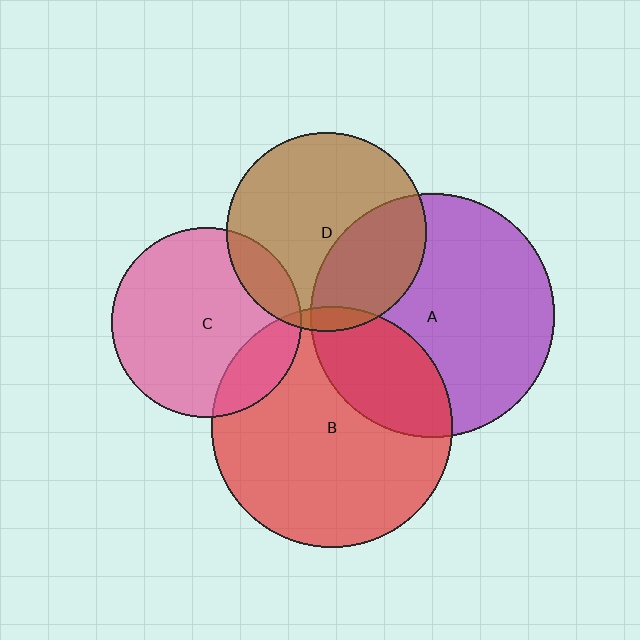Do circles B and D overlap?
Yes.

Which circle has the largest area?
Circle A (purple).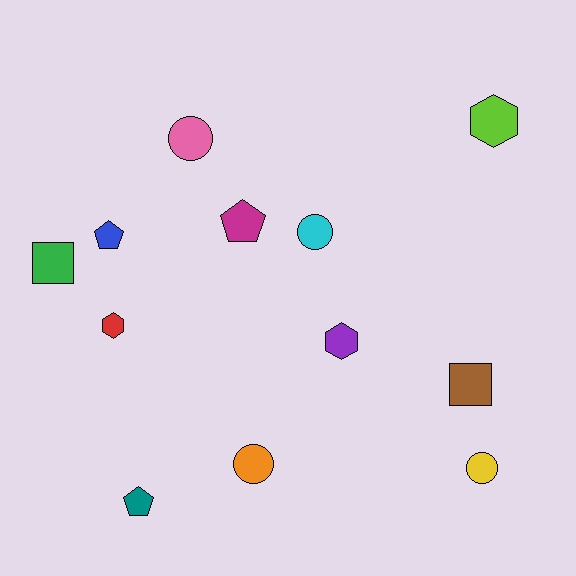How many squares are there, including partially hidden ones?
There are 2 squares.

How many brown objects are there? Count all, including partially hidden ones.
There is 1 brown object.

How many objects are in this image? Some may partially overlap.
There are 12 objects.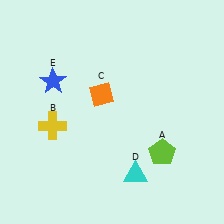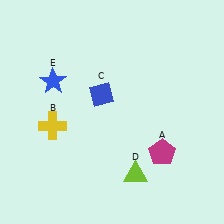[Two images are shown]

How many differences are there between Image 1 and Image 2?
There are 3 differences between the two images.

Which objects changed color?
A changed from lime to magenta. C changed from orange to blue. D changed from cyan to lime.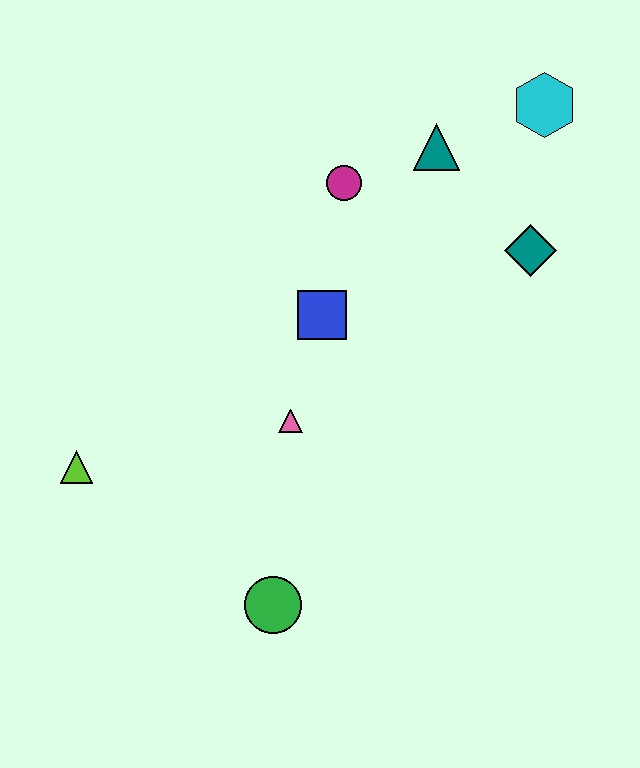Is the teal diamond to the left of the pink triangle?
No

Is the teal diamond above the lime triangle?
Yes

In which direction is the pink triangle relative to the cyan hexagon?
The pink triangle is below the cyan hexagon.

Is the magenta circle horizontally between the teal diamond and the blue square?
Yes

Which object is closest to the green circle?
The pink triangle is closest to the green circle.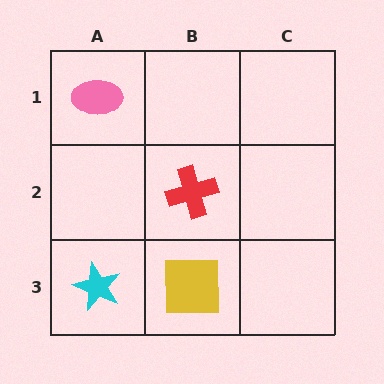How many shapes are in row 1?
1 shape.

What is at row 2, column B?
A red cross.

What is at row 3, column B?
A yellow square.